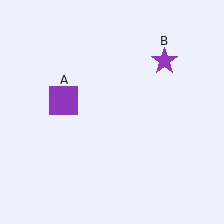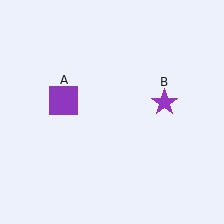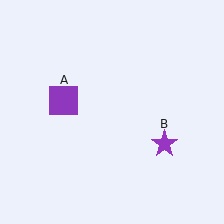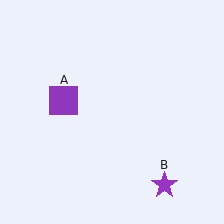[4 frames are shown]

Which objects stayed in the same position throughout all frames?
Purple square (object A) remained stationary.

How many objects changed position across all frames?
1 object changed position: purple star (object B).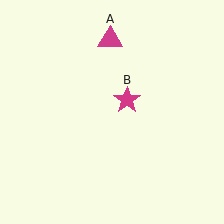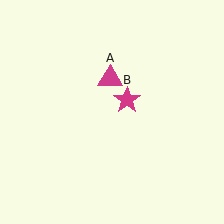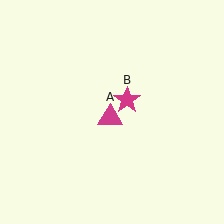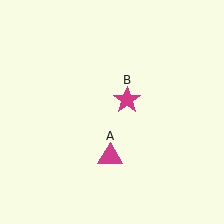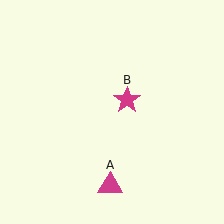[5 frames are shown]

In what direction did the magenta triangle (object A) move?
The magenta triangle (object A) moved down.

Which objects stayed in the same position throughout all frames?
Magenta star (object B) remained stationary.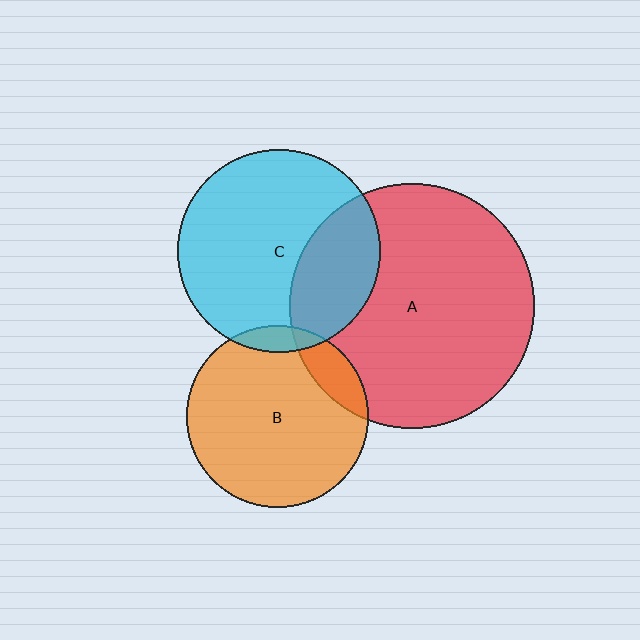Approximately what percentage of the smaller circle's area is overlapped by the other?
Approximately 10%.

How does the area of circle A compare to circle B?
Approximately 1.8 times.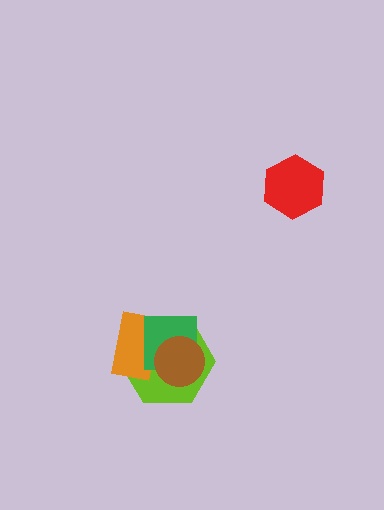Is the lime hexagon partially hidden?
Yes, it is partially covered by another shape.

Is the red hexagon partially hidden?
No, no other shape covers it.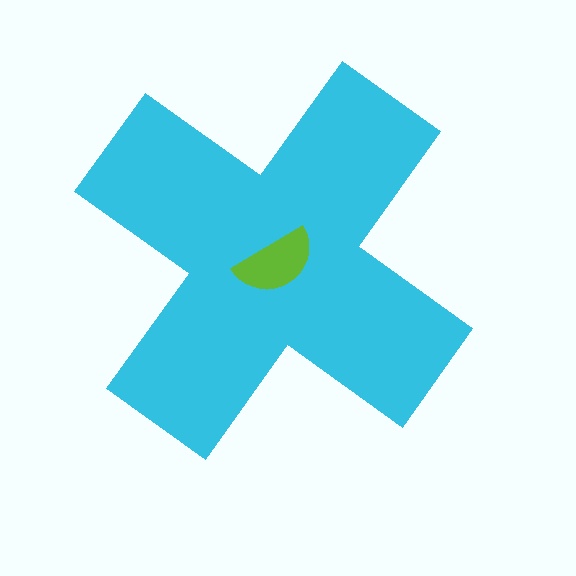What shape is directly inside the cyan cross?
The lime semicircle.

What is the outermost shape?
The cyan cross.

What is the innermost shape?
The lime semicircle.